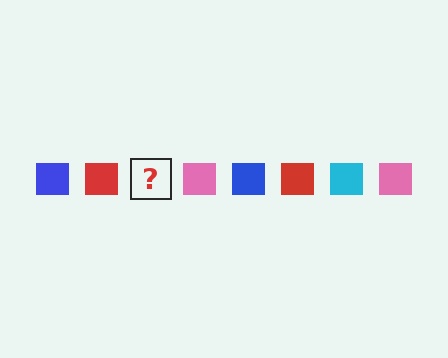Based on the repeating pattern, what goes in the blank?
The blank should be a cyan square.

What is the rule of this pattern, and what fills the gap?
The rule is that the pattern cycles through blue, red, cyan, pink squares. The gap should be filled with a cyan square.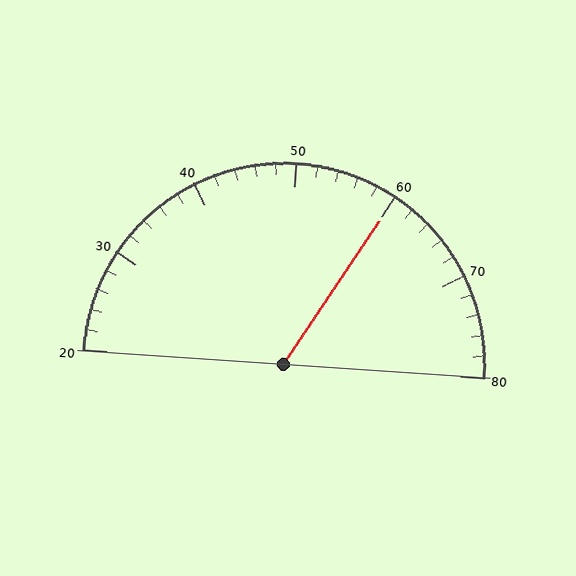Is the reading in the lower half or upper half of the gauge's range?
The reading is in the upper half of the range (20 to 80).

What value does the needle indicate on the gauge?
The needle indicates approximately 60.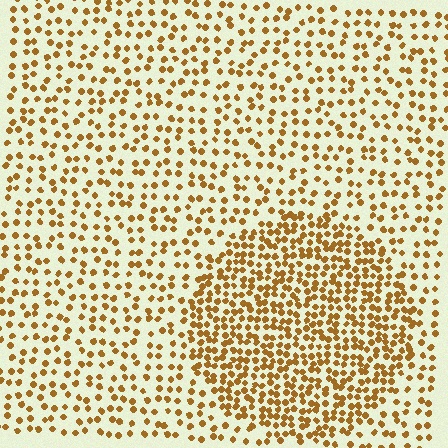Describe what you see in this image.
The image contains small brown elements arranged at two different densities. A circle-shaped region is visible where the elements are more densely packed than the surrounding area.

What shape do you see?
I see a circle.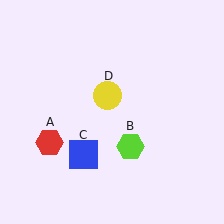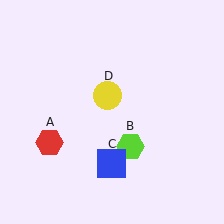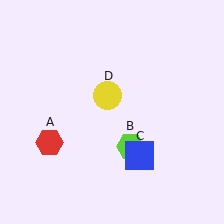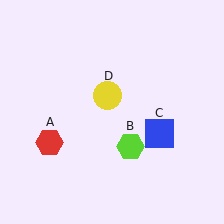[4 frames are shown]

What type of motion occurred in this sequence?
The blue square (object C) rotated counterclockwise around the center of the scene.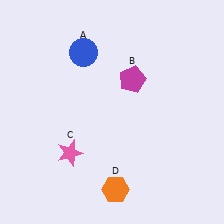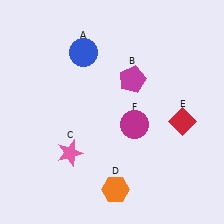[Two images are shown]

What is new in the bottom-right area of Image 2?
A red diamond (E) was added in the bottom-right area of Image 2.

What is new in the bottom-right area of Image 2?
A magenta circle (F) was added in the bottom-right area of Image 2.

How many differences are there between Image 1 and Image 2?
There are 2 differences between the two images.